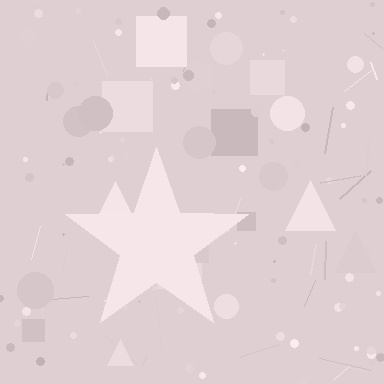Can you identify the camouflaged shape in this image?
The camouflaged shape is a star.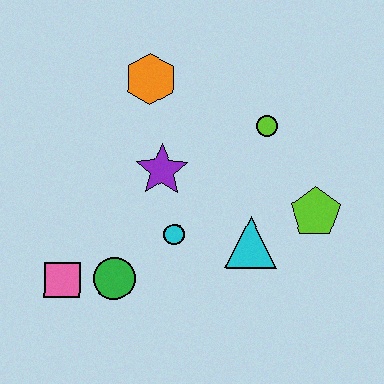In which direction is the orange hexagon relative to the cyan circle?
The orange hexagon is above the cyan circle.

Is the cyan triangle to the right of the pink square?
Yes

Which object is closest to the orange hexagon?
The purple star is closest to the orange hexagon.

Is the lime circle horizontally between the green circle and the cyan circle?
No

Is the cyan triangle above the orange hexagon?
No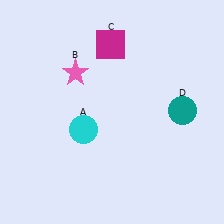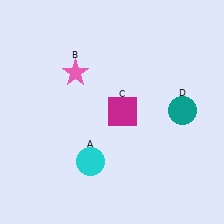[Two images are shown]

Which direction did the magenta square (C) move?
The magenta square (C) moved down.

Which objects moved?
The objects that moved are: the cyan circle (A), the magenta square (C).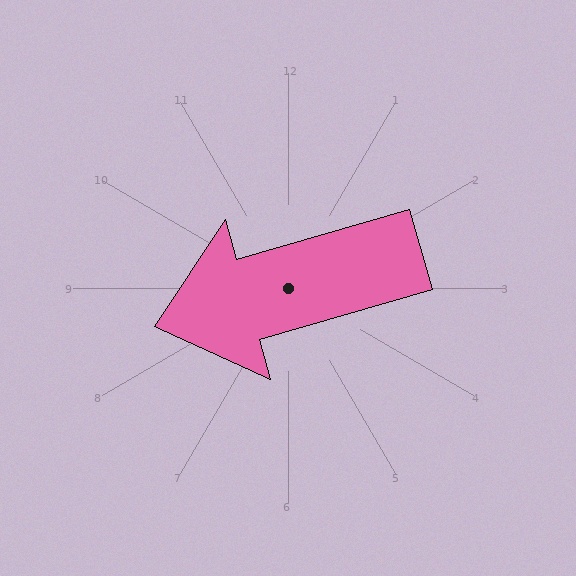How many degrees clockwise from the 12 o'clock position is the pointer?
Approximately 254 degrees.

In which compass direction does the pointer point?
West.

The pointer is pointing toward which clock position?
Roughly 8 o'clock.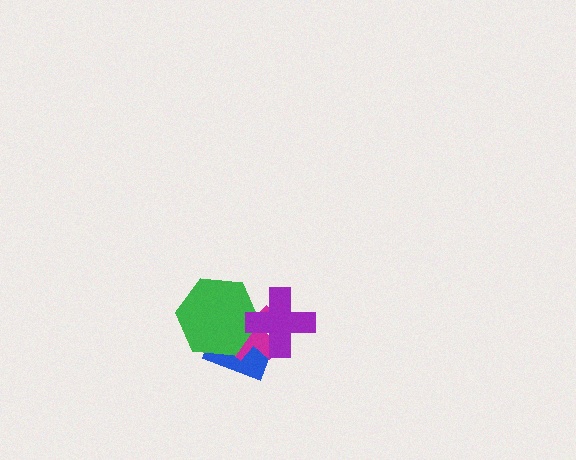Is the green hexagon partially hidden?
Yes, it is partially covered by another shape.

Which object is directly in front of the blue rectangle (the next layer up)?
The magenta cross is directly in front of the blue rectangle.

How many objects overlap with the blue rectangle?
3 objects overlap with the blue rectangle.